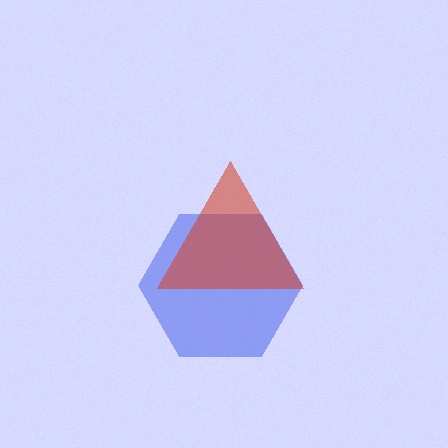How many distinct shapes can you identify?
There are 2 distinct shapes: a blue hexagon, a red triangle.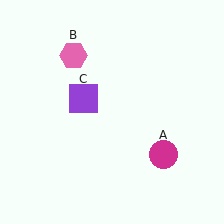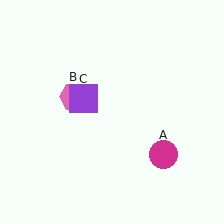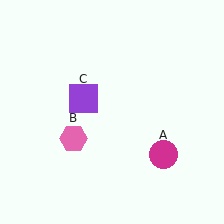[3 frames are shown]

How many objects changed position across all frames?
1 object changed position: pink hexagon (object B).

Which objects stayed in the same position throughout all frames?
Magenta circle (object A) and purple square (object C) remained stationary.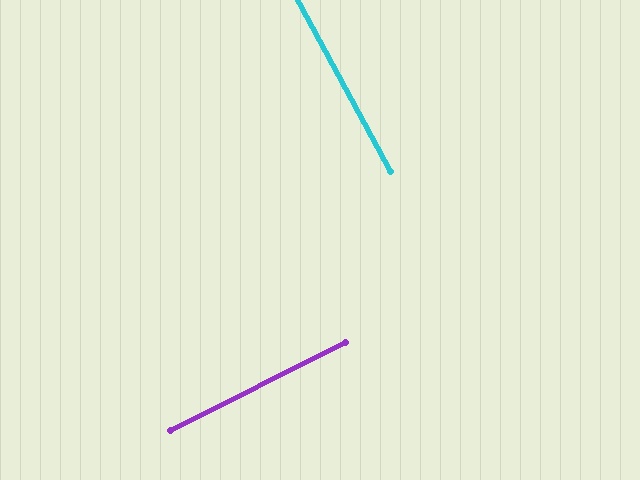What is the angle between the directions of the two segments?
Approximately 88 degrees.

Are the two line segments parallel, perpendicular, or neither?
Perpendicular — they meet at approximately 88°.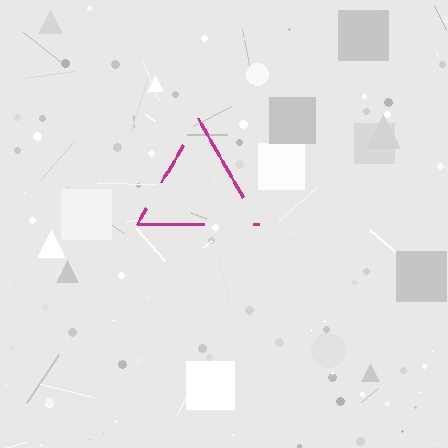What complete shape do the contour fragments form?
The contour fragments form a triangle.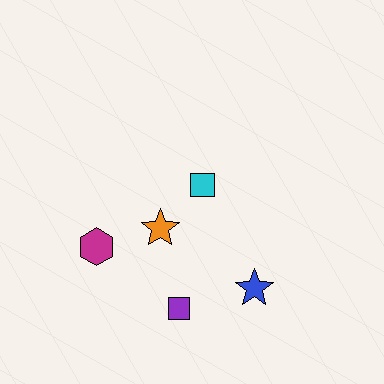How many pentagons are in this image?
There are no pentagons.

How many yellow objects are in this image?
There are no yellow objects.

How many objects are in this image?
There are 5 objects.